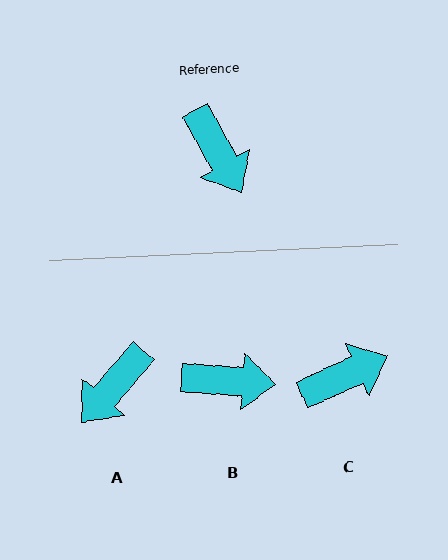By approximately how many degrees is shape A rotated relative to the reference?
Approximately 71 degrees clockwise.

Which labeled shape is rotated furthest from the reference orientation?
C, about 85 degrees away.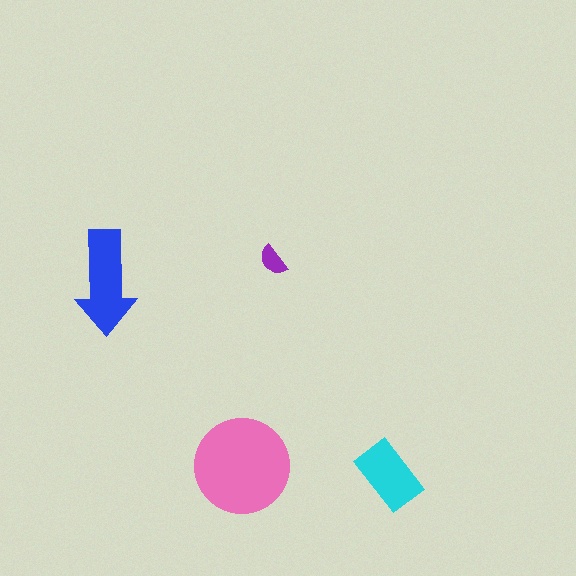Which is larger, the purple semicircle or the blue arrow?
The blue arrow.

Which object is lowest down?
The cyan rectangle is bottommost.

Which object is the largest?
The pink circle.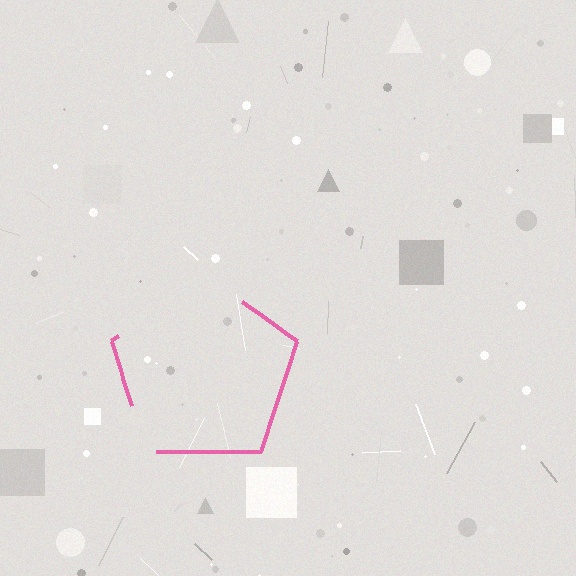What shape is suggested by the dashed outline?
The dashed outline suggests a pentagon.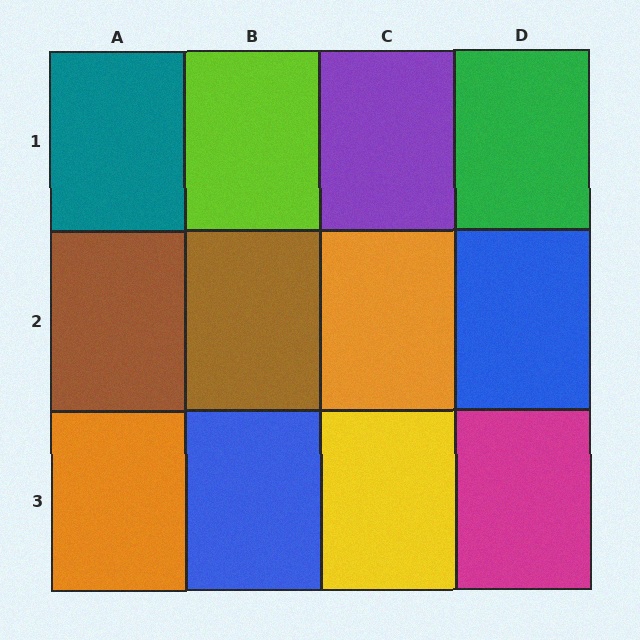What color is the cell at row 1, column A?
Teal.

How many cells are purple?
1 cell is purple.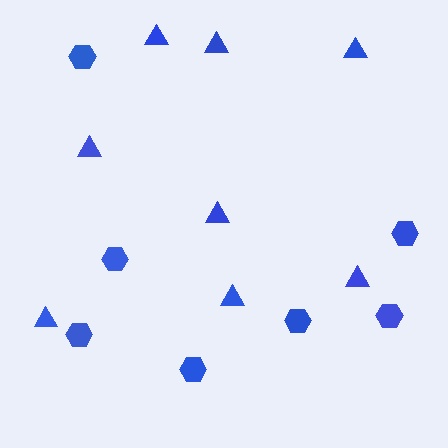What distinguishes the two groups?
There are 2 groups: one group of triangles (8) and one group of hexagons (7).